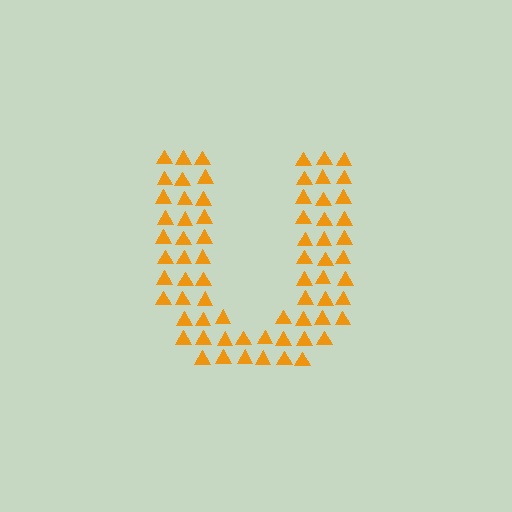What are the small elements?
The small elements are triangles.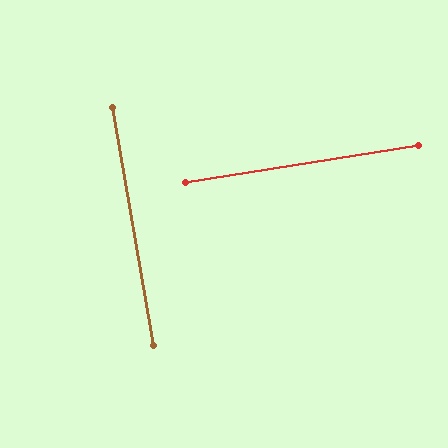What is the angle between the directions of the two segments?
Approximately 89 degrees.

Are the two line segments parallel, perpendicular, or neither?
Perpendicular — they meet at approximately 89°.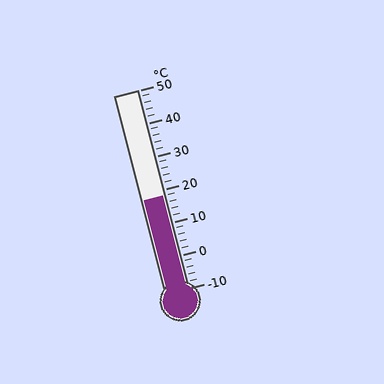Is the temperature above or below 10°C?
The temperature is above 10°C.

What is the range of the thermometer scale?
The thermometer scale ranges from -10°C to 50°C.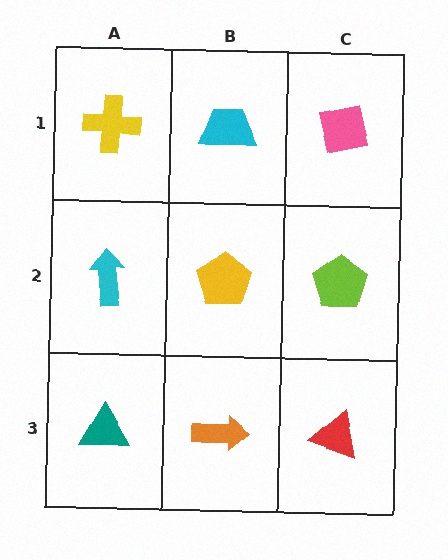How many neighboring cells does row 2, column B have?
4.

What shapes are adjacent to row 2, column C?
A pink square (row 1, column C), a red triangle (row 3, column C), a yellow pentagon (row 2, column B).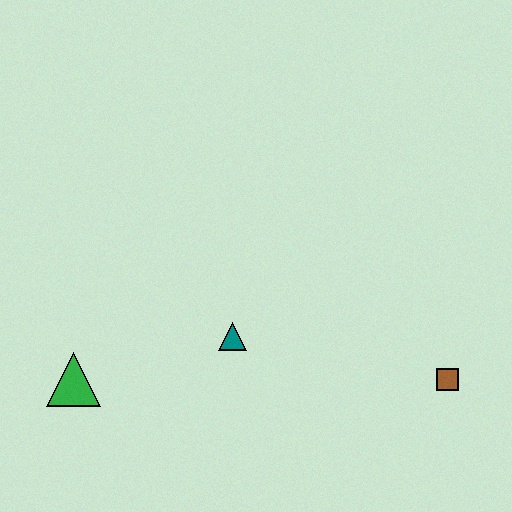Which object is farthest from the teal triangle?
The brown square is farthest from the teal triangle.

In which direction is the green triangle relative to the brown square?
The green triangle is to the left of the brown square.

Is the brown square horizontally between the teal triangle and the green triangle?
No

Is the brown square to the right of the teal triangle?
Yes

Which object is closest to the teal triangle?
The green triangle is closest to the teal triangle.